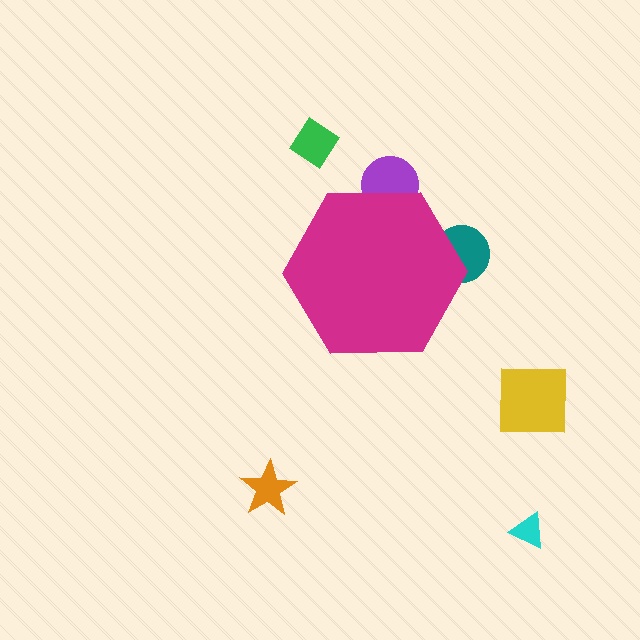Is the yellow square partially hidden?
No, the yellow square is fully visible.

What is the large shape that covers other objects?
A magenta hexagon.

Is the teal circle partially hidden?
Yes, the teal circle is partially hidden behind the magenta hexagon.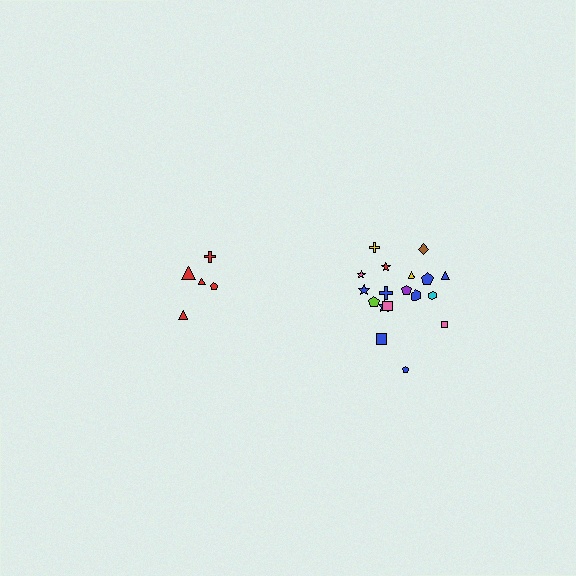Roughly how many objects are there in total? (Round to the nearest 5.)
Roughly 25 objects in total.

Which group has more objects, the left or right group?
The right group.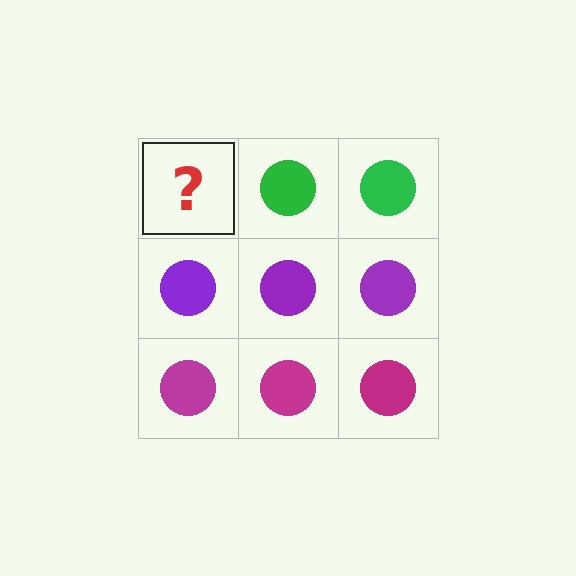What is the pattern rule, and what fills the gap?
The rule is that each row has a consistent color. The gap should be filled with a green circle.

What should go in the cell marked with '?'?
The missing cell should contain a green circle.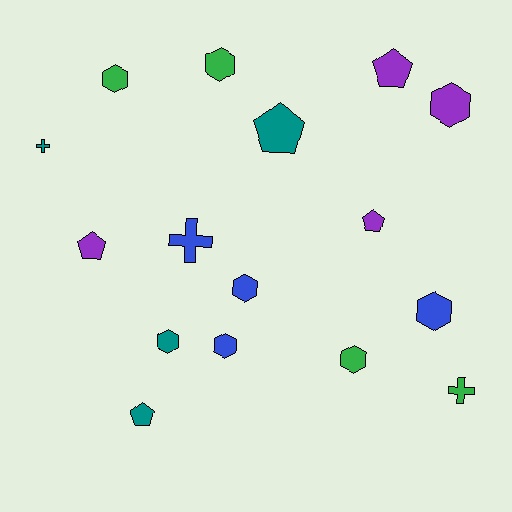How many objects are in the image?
There are 16 objects.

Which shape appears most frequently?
Hexagon, with 8 objects.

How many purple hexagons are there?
There is 1 purple hexagon.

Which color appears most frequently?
Green, with 4 objects.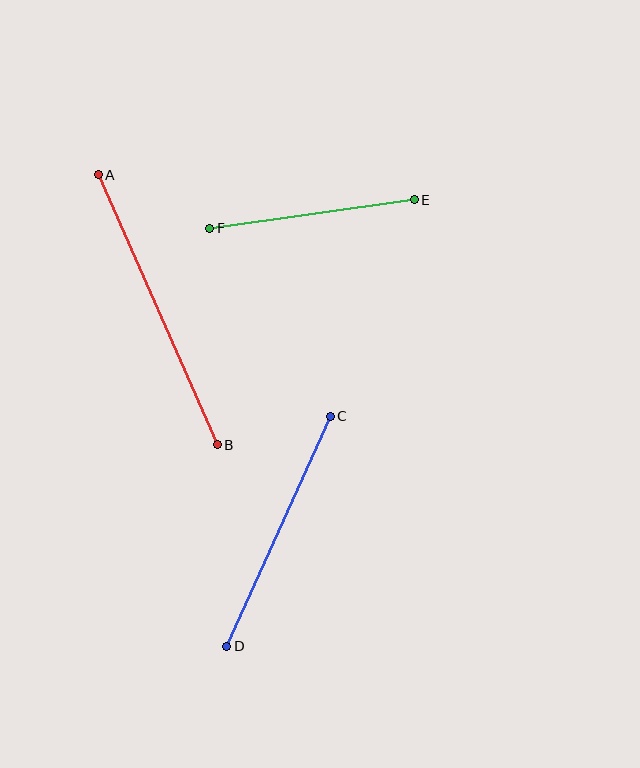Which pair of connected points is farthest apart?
Points A and B are farthest apart.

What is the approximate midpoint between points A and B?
The midpoint is at approximately (158, 310) pixels.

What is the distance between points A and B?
The distance is approximately 295 pixels.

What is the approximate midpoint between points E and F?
The midpoint is at approximately (312, 214) pixels.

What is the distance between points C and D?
The distance is approximately 252 pixels.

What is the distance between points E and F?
The distance is approximately 207 pixels.